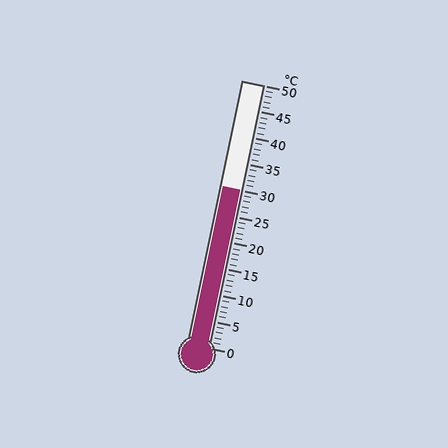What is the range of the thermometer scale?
The thermometer scale ranges from 0°C to 50°C.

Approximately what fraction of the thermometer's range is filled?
The thermometer is filled to approximately 60% of its range.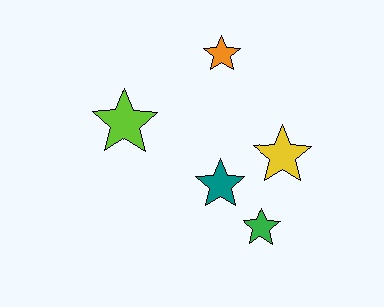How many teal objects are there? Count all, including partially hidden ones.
There is 1 teal object.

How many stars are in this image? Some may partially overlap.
There are 5 stars.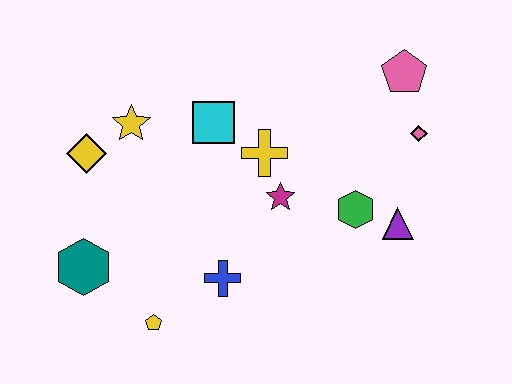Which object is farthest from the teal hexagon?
The pink pentagon is farthest from the teal hexagon.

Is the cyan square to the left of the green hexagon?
Yes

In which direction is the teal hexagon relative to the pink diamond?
The teal hexagon is to the left of the pink diamond.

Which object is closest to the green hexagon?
The purple triangle is closest to the green hexagon.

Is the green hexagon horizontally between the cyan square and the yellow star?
No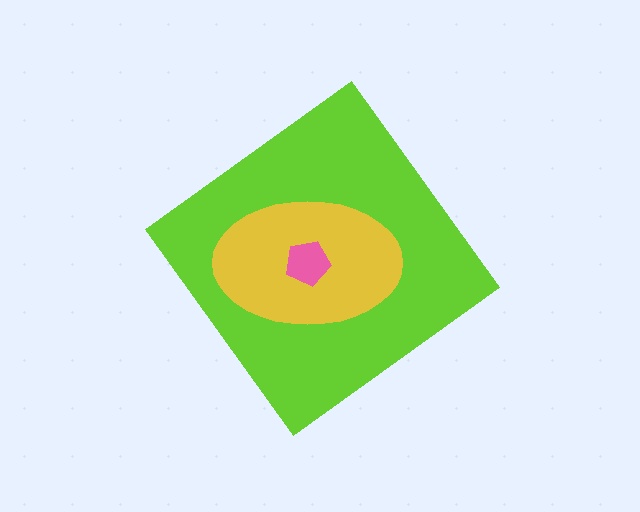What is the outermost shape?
The lime diamond.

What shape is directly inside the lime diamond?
The yellow ellipse.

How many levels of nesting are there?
3.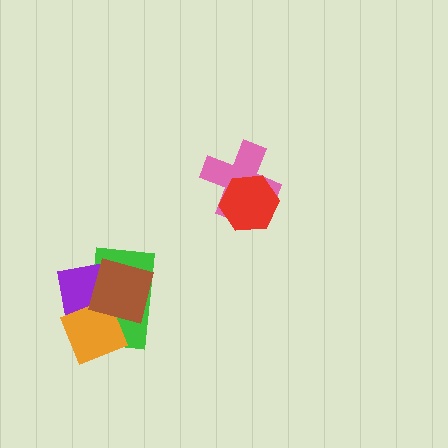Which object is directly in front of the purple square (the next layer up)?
The orange diamond is directly in front of the purple square.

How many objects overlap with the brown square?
3 objects overlap with the brown square.